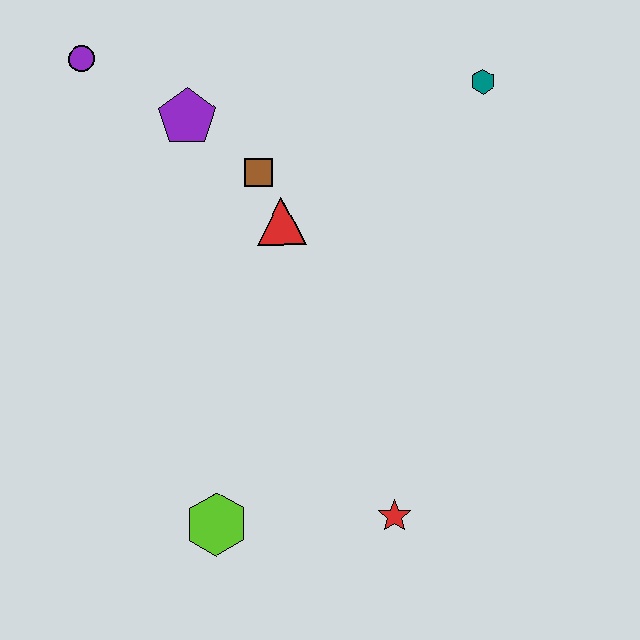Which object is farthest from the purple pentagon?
The red star is farthest from the purple pentagon.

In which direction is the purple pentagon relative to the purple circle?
The purple pentagon is to the right of the purple circle.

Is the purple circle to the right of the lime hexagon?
No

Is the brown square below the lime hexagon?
No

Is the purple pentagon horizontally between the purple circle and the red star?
Yes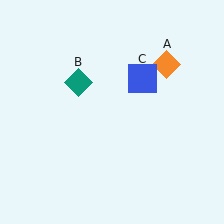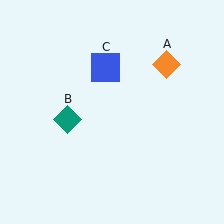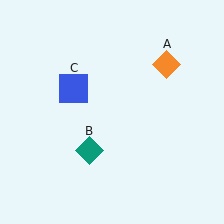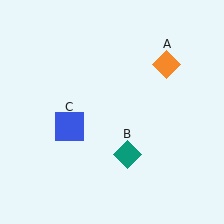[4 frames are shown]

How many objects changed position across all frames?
2 objects changed position: teal diamond (object B), blue square (object C).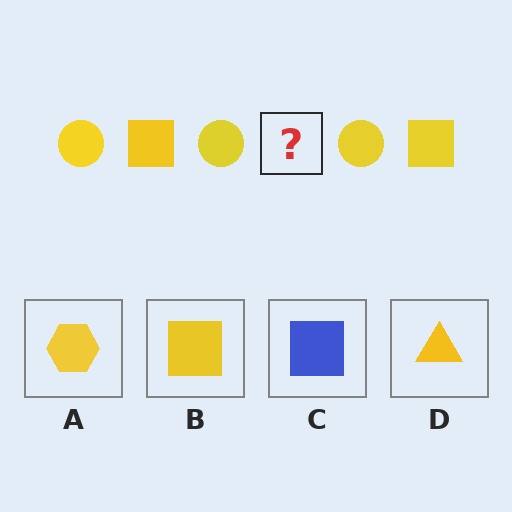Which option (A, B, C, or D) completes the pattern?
B.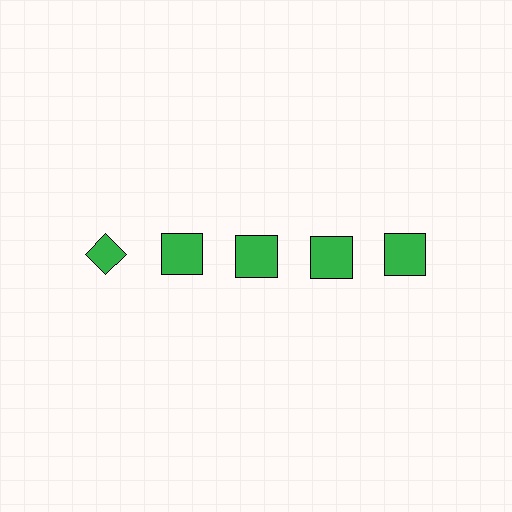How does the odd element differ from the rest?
It has a different shape: diamond instead of square.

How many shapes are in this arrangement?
There are 5 shapes arranged in a grid pattern.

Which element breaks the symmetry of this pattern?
The green diamond in the top row, leftmost column breaks the symmetry. All other shapes are green squares.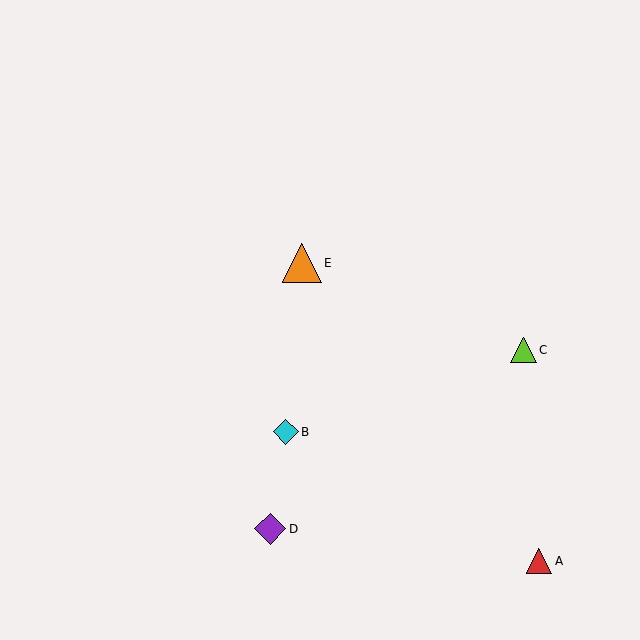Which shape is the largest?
The orange triangle (labeled E) is the largest.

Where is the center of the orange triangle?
The center of the orange triangle is at (302, 263).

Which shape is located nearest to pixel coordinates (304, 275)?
The orange triangle (labeled E) at (302, 263) is nearest to that location.